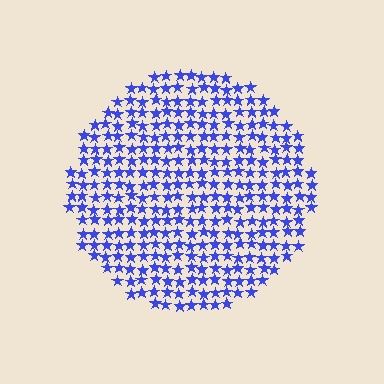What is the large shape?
The large shape is a circle.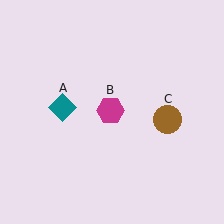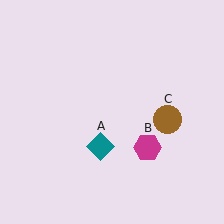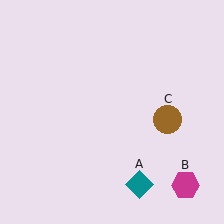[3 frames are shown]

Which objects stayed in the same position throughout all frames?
Brown circle (object C) remained stationary.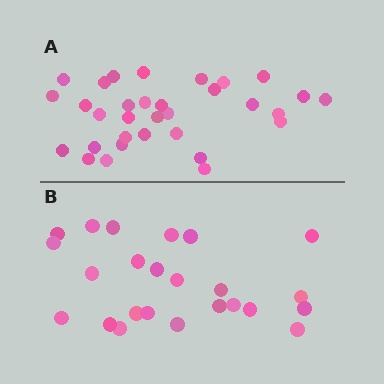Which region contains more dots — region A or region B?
Region A (the top region) has more dots.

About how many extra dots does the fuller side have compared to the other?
Region A has roughly 8 or so more dots than region B.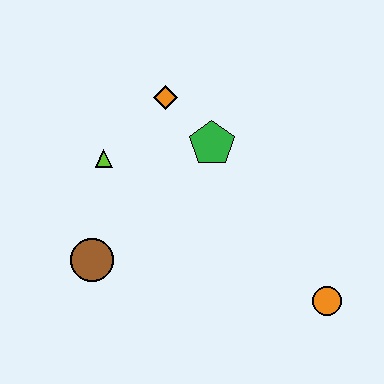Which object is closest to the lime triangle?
The orange diamond is closest to the lime triangle.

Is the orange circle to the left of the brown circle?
No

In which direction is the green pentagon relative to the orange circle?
The green pentagon is above the orange circle.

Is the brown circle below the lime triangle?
Yes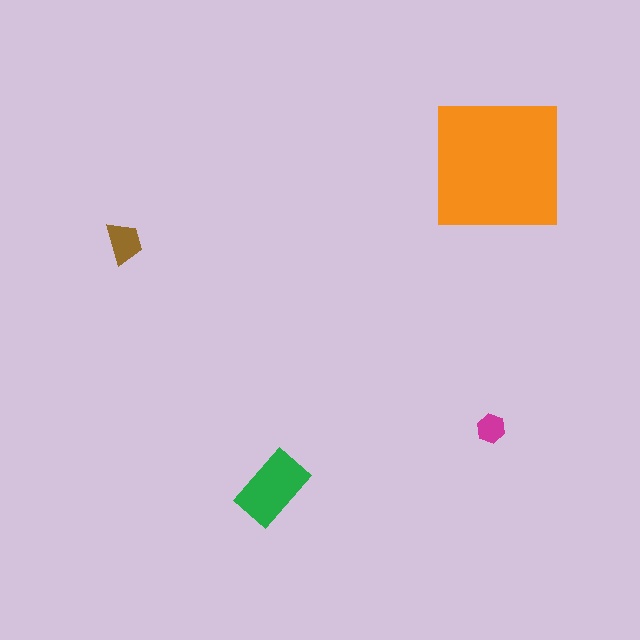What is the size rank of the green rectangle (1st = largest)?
2nd.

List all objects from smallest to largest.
The magenta hexagon, the brown trapezoid, the green rectangle, the orange square.